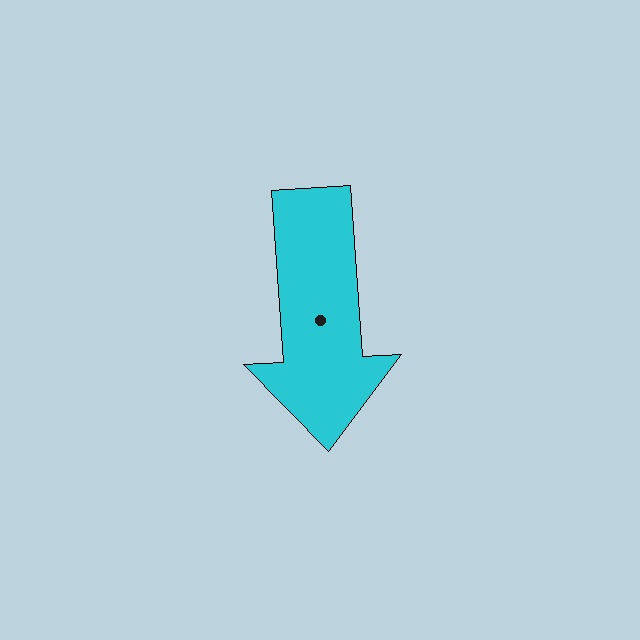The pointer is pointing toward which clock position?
Roughly 6 o'clock.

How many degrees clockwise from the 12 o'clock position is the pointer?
Approximately 176 degrees.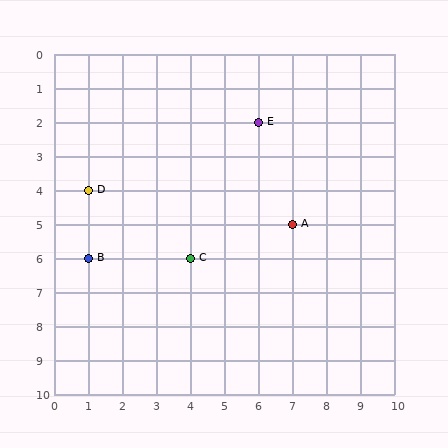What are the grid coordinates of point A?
Point A is at grid coordinates (7, 5).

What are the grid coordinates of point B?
Point B is at grid coordinates (1, 6).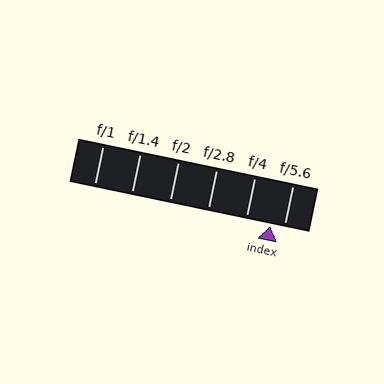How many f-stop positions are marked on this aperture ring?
There are 6 f-stop positions marked.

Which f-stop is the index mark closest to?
The index mark is closest to f/5.6.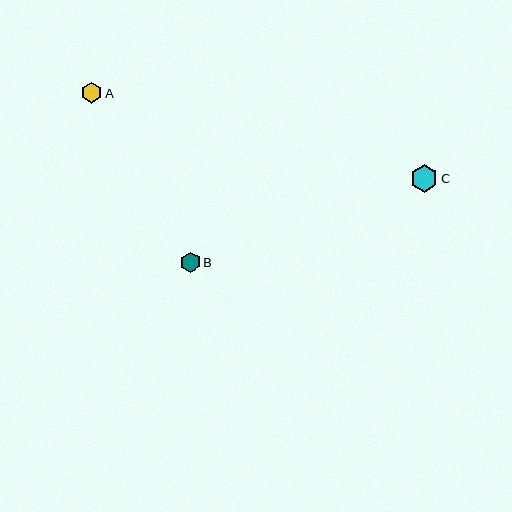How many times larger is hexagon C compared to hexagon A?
Hexagon C is approximately 1.3 times the size of hexagon A.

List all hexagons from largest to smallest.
From largest to smallest: C, A, B.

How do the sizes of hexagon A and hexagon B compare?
Hexagon A and hexagon B are approximately the same size.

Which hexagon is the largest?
Hexagon C is the largest with a size of approximately 27 pixels.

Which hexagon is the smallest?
Hexagon B is the smallest with a size of approximately 20 pixels.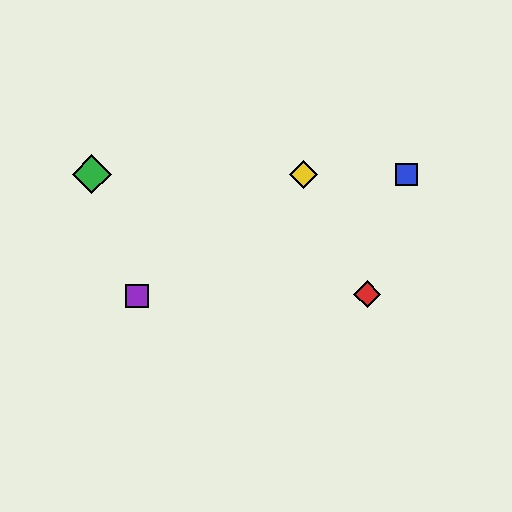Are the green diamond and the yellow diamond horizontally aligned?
Yes, both are at y≈174.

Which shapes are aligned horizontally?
The blue square, the green diamond, the yellow diamond are aligned horizontally.